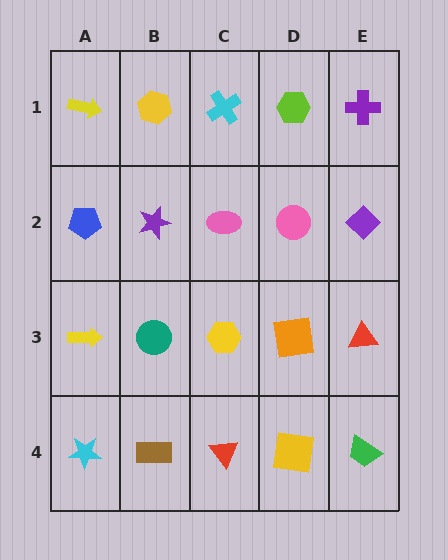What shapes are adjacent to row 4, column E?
A red triangle (row 3, column E), a yellow square (row 4, column D).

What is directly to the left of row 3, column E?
An orange square.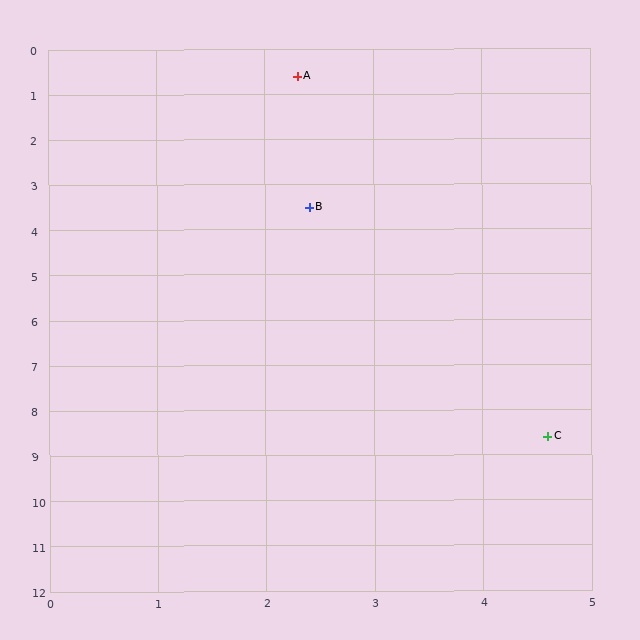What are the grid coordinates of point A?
Point A is at approximately (2.3, 0.6).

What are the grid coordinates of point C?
Point C is at approximately (4.6, 8.6).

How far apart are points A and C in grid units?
Points A and C are about 8.3 grid units apart.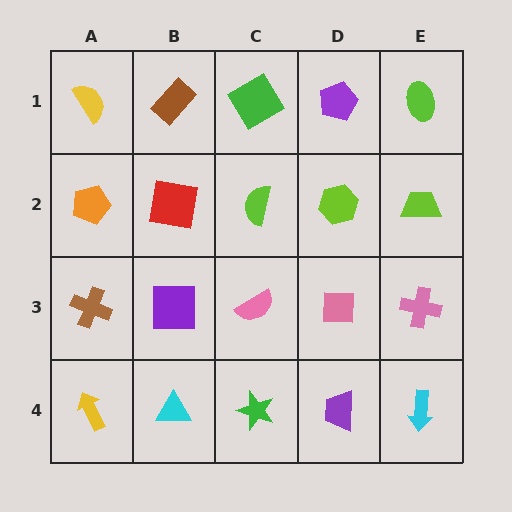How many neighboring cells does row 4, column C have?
3.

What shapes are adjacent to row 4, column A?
A brown cross (row 3, column A), a cyan triangle (row 4, column B).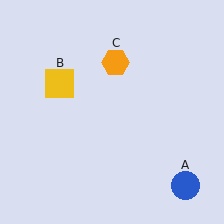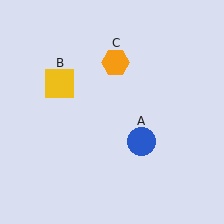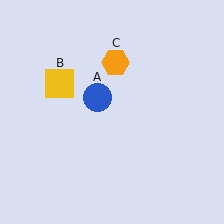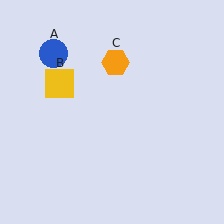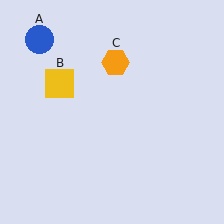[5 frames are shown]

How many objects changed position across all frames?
1 object changed position: blue circle (object A).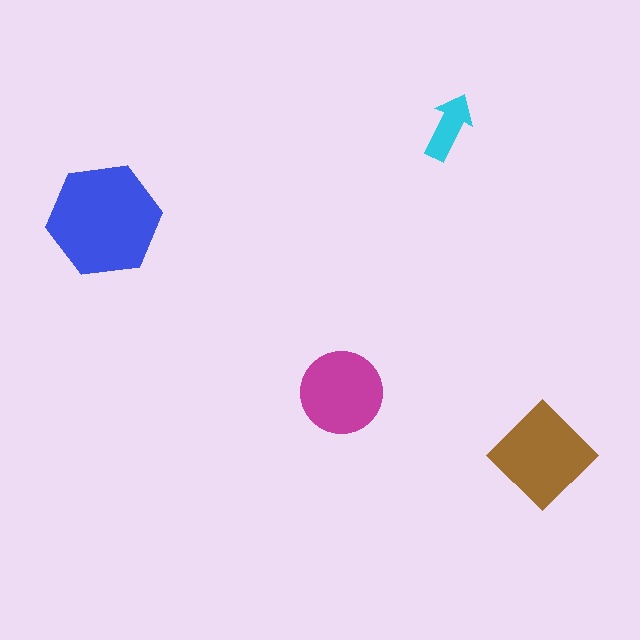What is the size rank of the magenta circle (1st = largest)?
3rd.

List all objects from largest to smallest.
The blue hexagon, the brown diamond, the magenta circle, the cyan arrow.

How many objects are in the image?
There are 4 objects in the image.